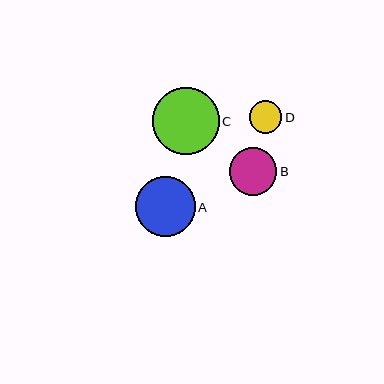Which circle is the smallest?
Circle D is the smallest with a size of approximately 32 pixels.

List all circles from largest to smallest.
From largest to smallest: C, A, B, D.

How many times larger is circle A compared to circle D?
Circle A is approximately 1.9 times the size of circle D.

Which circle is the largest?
Circle C is the largest with a size of approximately 67 pixels.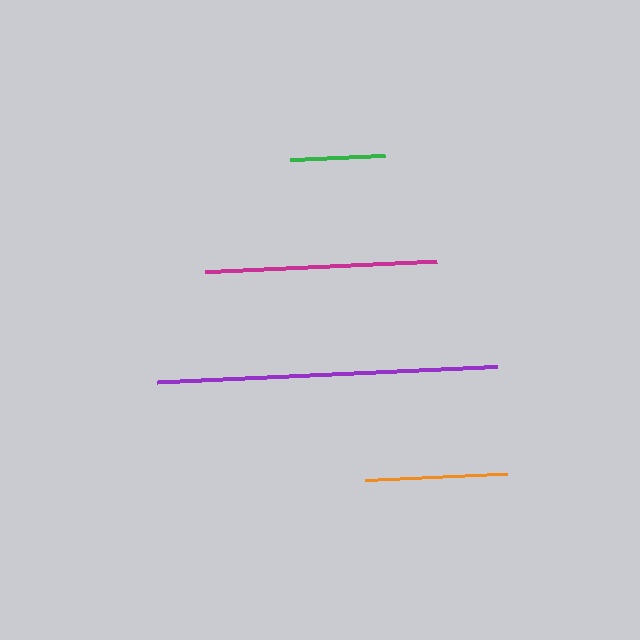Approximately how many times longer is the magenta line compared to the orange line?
The magenta line is approximately 1.6 times the length of the orange line.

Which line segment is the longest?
The purple line is the longest at approximately 340 pixels.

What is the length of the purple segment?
The purple segment is approximately 340 pixels long.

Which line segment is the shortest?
The green line is the shortest at approximately 95 pixels.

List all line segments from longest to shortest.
From longest to shortest: purple, magenta, orange, green.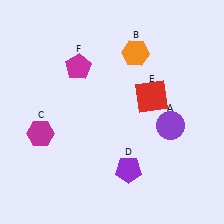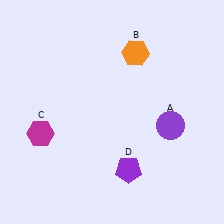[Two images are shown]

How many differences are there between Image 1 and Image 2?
There are 2 differences between the two images.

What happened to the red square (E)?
The red square (E) was removed in Image 2. It was in the top-right area of Image 1.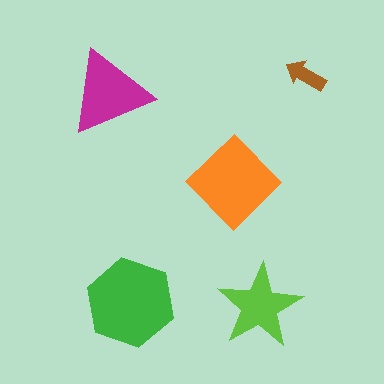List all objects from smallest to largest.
The brown arrow, the lime star, the magenta triangle, the orange diamond, the green hexagon.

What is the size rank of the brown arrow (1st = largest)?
5th.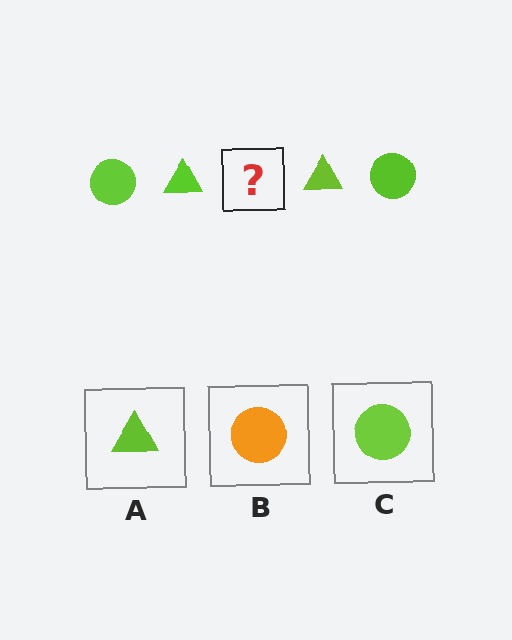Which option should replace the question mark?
Option C.